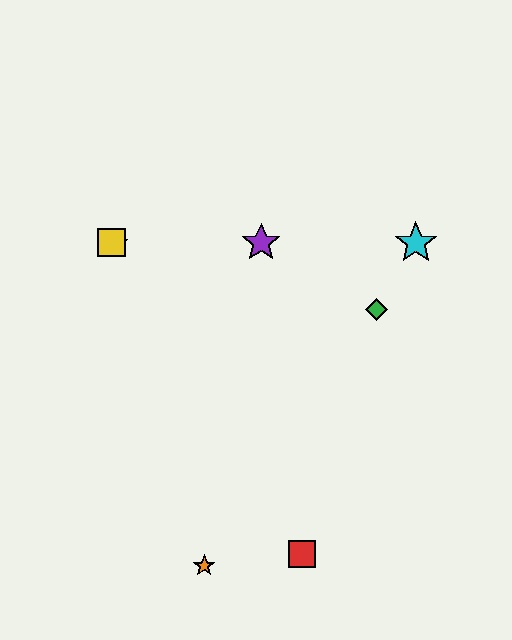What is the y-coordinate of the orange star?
The orange star is at y≈566.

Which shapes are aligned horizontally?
The blue star, the yellow square, the purple star, the cyan star are aligned horizontally.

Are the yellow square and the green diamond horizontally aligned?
No, the yellow square is at y≈243 and the green diamond is at y≈310.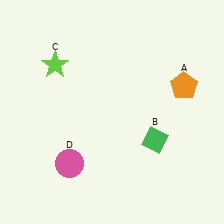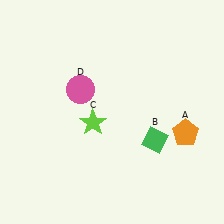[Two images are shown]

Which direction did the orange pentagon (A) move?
The orange pentagon (A) moved down.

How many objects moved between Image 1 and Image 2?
3 objects moved between the two images.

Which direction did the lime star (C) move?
The lime star (C) moved down.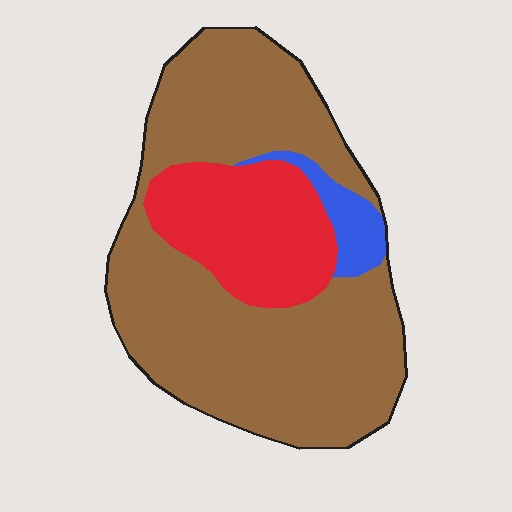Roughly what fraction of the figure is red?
Red covers around 25% of the figure.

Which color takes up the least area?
Blue, at roughly 5%.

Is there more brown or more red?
Brown.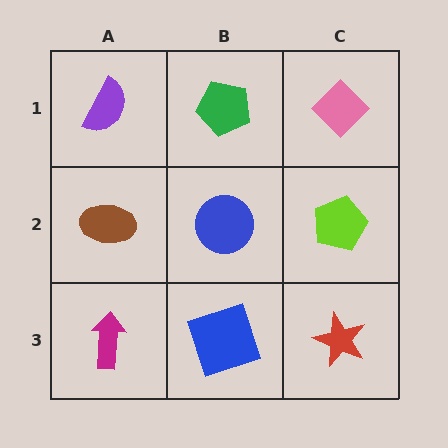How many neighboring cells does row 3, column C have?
2.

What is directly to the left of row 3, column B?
A magenta arrow.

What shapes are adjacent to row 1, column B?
A blue circle (row 2, column B), a purple semicircle (row 1, column A), a pink diamond (row 1, column C).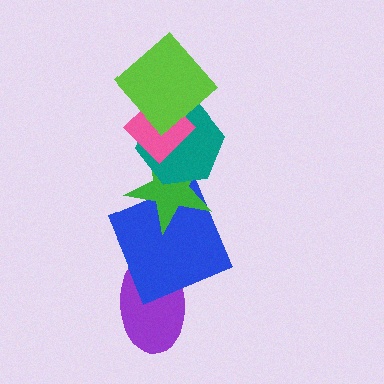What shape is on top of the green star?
The teal hexagon is on top of the green star.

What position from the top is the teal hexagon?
The teal hexagon is 3rd from the top.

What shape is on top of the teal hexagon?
The pink diamond is on top of the teal hexagon.